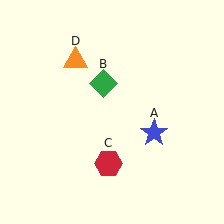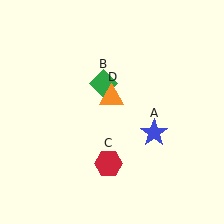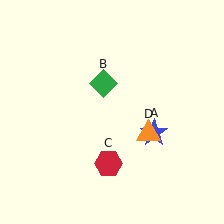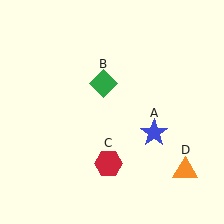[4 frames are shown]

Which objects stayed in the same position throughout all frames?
Blue star (object A) and green diamond (object B) and red hexagon (object C) remained stationary.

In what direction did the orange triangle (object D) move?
The orange triangle (object D) moved down and to the right.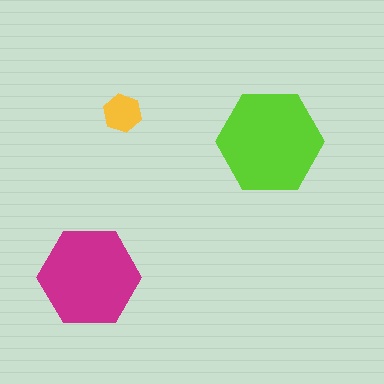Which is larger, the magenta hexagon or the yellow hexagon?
The magenta one.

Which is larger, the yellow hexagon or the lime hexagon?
The lime one.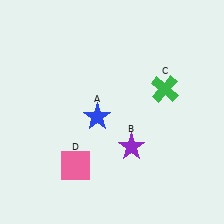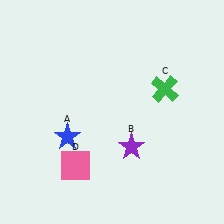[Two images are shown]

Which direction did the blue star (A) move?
The blue star (A) moved left.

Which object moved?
The blue star (A) moved left.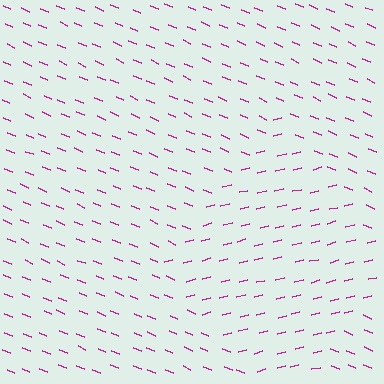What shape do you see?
I see a diamond.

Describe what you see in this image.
The image is filled with small magenta line segments. A diamond region in the image has lines oriented differently from the surrounding lines, creating a visible texture boundary.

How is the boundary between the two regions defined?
The boundary is defined purely by a change in line orientation (approximately 37 degrees difference). All lines are the same color and thickness.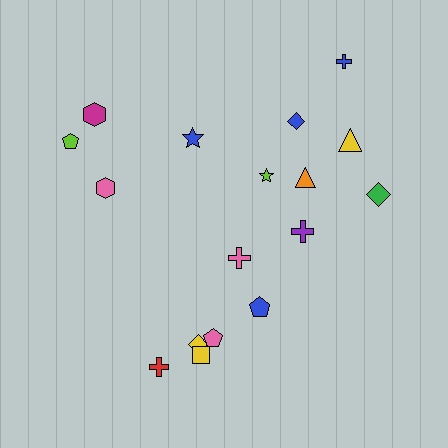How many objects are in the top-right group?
There are 7 objects.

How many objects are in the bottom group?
There are 6 objects.